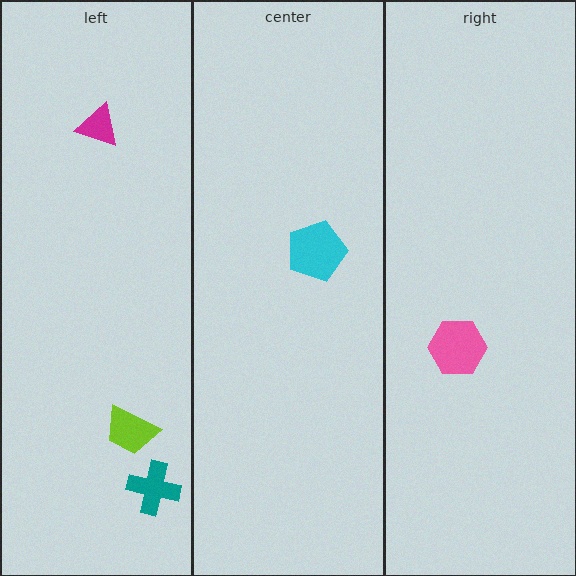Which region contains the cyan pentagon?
The center region.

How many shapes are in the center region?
1.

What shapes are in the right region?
The pink hexagon.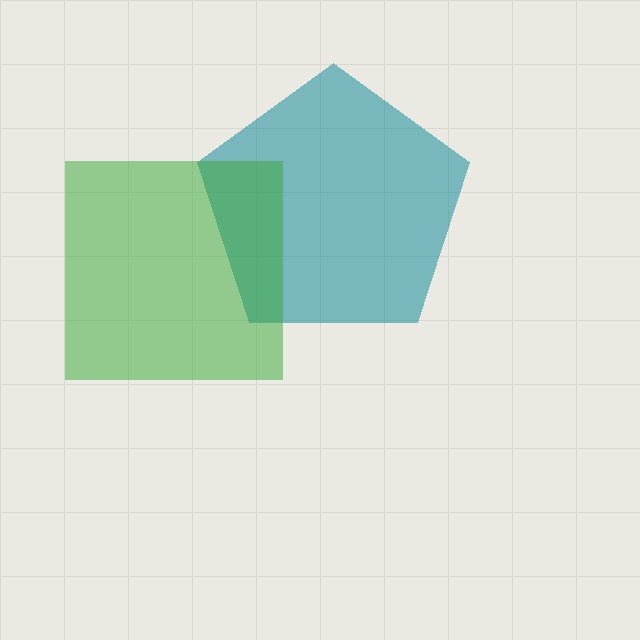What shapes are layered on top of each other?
The layered shapes are: a teal pentagon, a green square.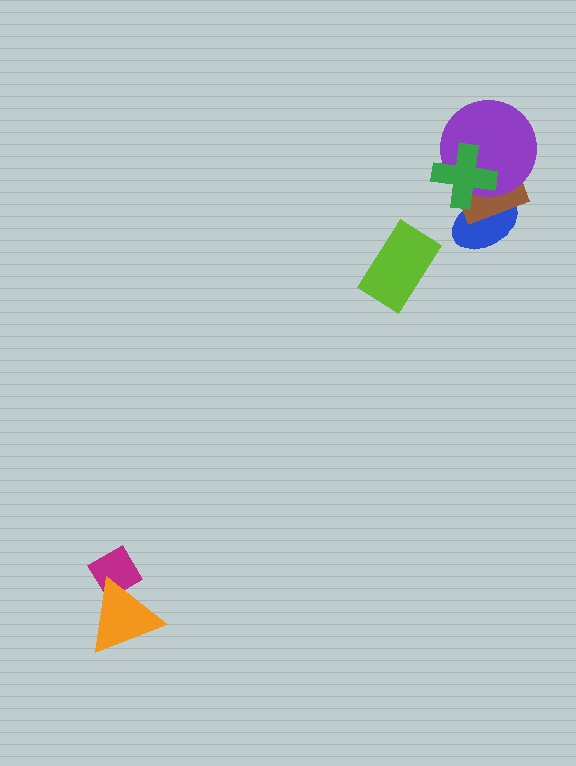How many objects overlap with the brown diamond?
3 objects overlap with the brown diamond.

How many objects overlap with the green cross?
3 objects overlap with the green cross.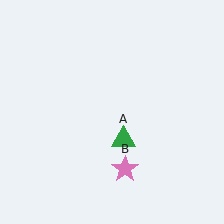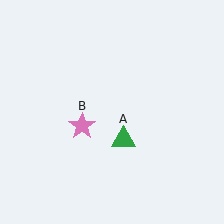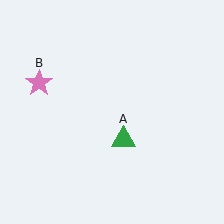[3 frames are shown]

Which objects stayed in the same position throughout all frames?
Green triangle (object A) remained stationary.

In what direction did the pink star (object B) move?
The pink star (object B) moved up and to the left.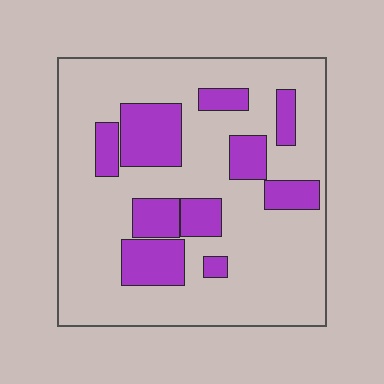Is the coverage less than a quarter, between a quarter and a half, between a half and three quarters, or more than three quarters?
Less than a quarter.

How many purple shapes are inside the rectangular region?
10.